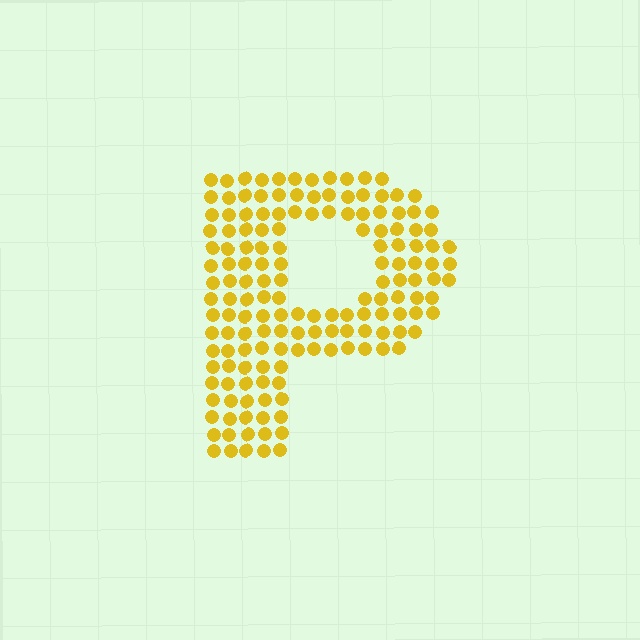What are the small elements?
The small elements are circles.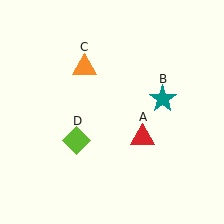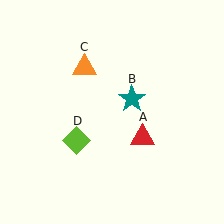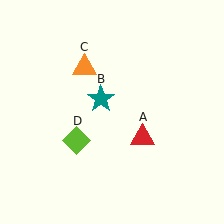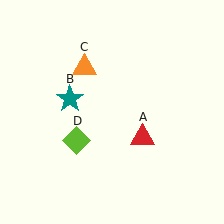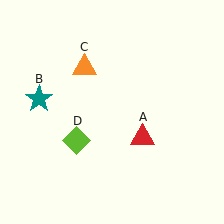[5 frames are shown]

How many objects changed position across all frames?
1 object changed position: teal star (object B).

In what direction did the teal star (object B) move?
The teal star (object B) moved left.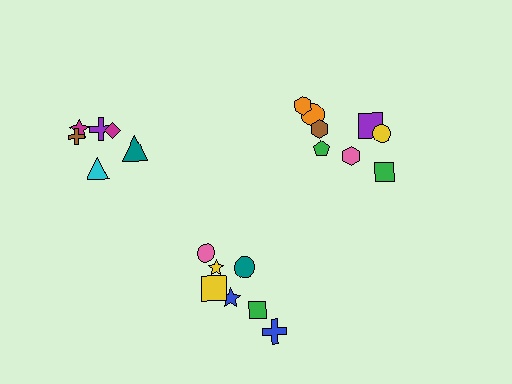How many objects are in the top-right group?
There are 8 objects.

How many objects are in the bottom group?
There are 7 objects.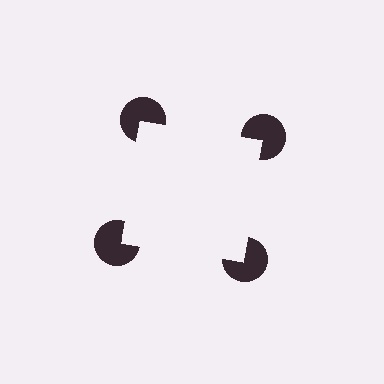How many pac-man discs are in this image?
There are 4 — one at each vertex of the illusory square.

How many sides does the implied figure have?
4 sides.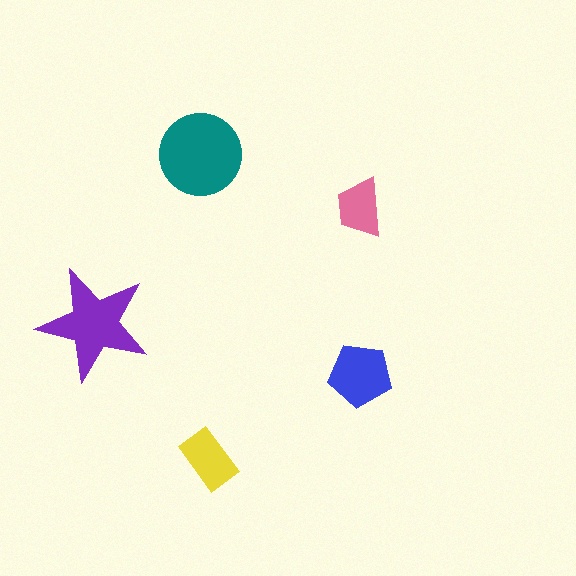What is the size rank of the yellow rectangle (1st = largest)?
4th.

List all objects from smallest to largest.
The pink trapezoid, the yellow rectangle, the blue pentagon, the purple star, the teal circle.